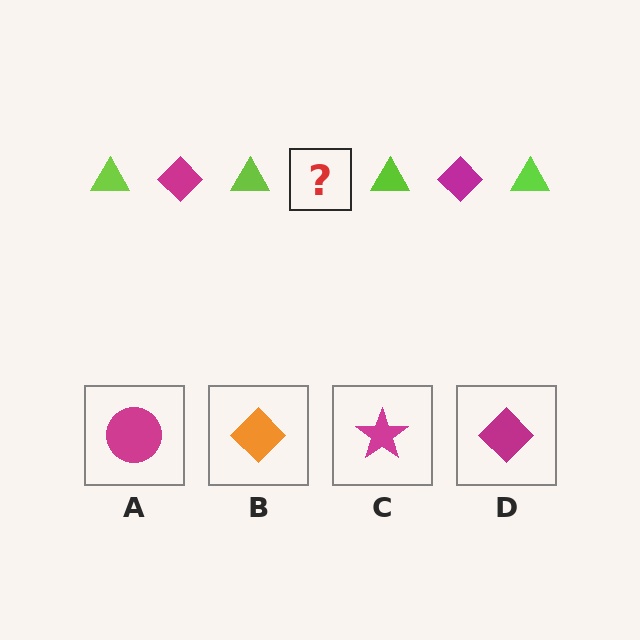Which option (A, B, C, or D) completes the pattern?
D.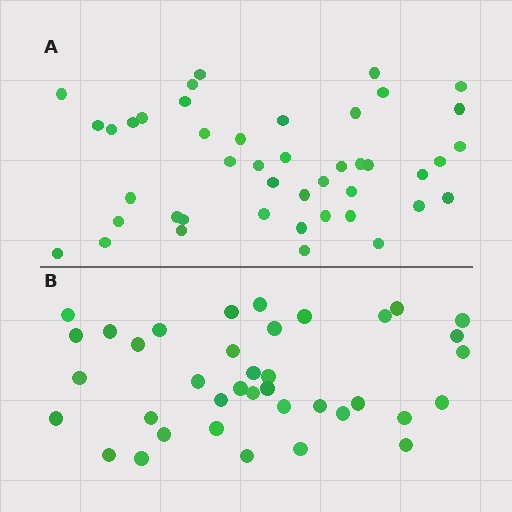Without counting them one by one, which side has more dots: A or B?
Region A (the top region) has more dots.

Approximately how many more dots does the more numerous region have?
Region A has about 6 more dots than region B.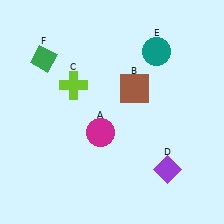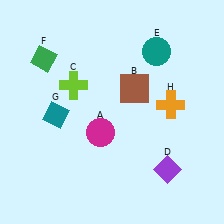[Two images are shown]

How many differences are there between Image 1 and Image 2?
There are 2 differences between the two images.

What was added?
A teal diamond (G), an orange cross (H) were added in Image 2.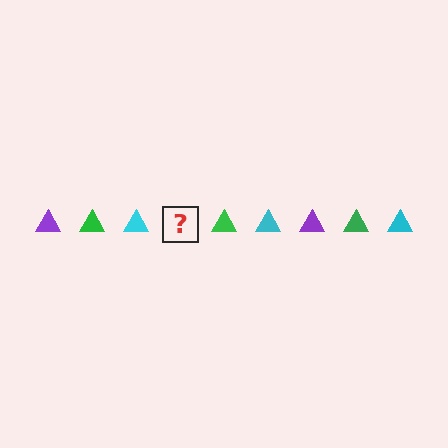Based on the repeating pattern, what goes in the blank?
The blank should be a purple triangle.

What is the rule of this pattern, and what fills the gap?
The rule is that the pattern cycles through purple, green, cyan triangles. The gap should be filled with a purple triangle.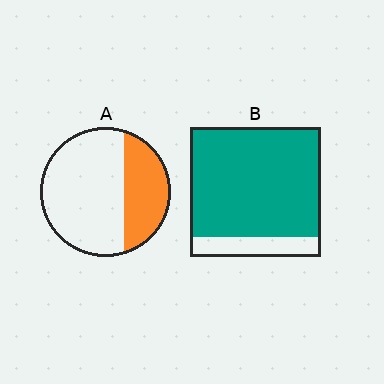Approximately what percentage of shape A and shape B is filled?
A is approximately 30% and B is approximately 85%.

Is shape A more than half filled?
No.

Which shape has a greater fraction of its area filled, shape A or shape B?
Shape B.